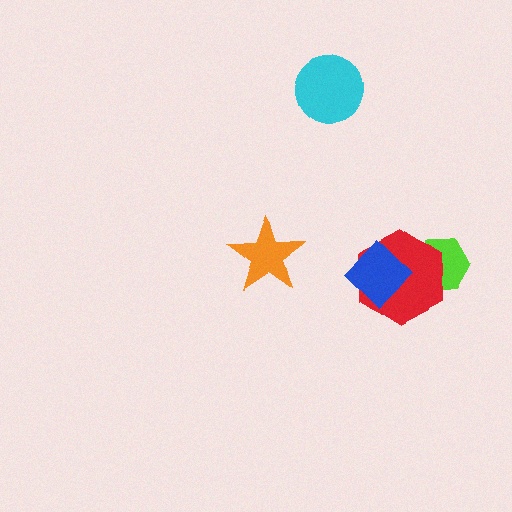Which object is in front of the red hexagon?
The blue diamond is in front of the red hexagon.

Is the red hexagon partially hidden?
Yes, it is partially covered by another shape.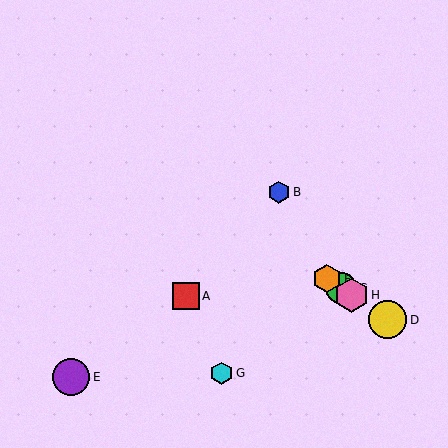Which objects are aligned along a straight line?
Objects C, D, F, H are aligned along a straight line.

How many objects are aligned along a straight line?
4 objects (C, D, F, H) are aligned along a straight line.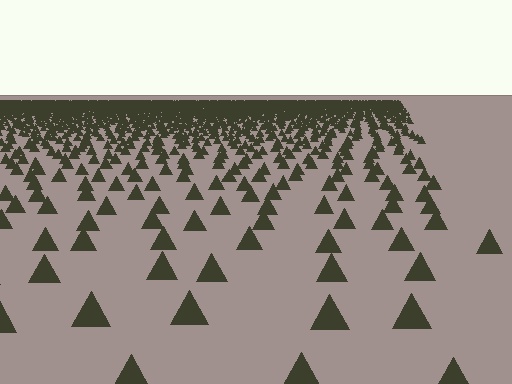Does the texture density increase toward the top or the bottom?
Density increases toward the top.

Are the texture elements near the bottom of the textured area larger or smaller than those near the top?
Larger. Near the bottom, elements are closer to the viewer and appear at a bigger on-screen size.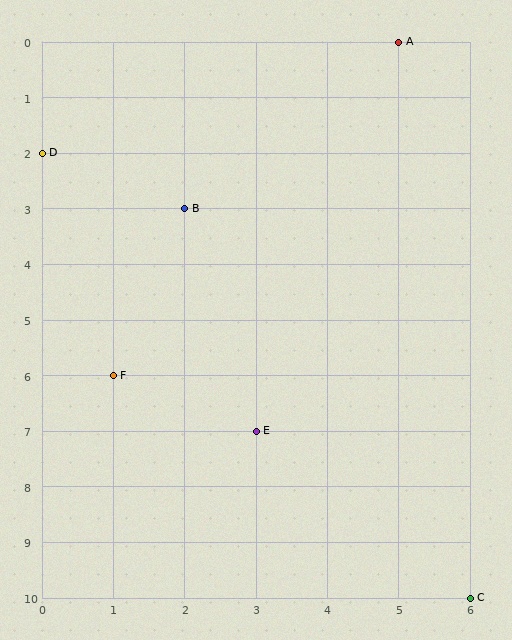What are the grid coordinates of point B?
Point B is at grid coordinates (2, 3).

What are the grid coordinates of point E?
Point E is at grid coordinates (3, 7).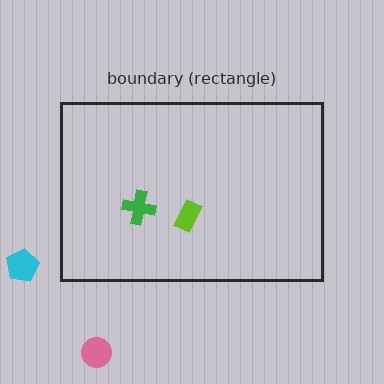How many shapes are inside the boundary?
2 inside, 2 outside.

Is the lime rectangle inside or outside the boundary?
Inside.